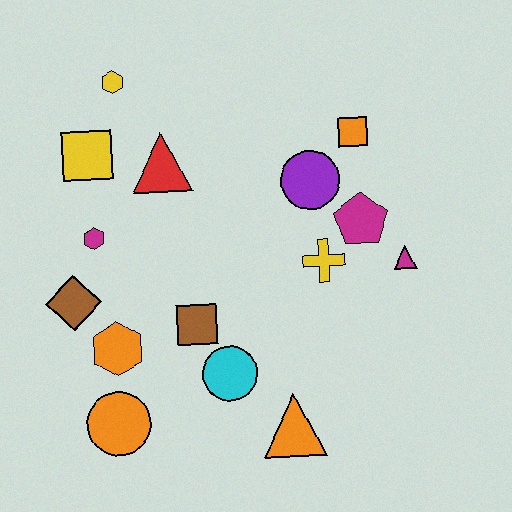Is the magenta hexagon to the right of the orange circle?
No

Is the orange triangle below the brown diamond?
Yes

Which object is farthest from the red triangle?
The orange triangle is farthest from the red triangle.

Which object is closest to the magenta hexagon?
The brown diamond is closest to the magenta hexagon.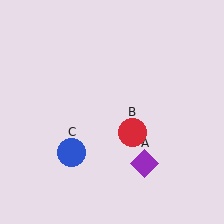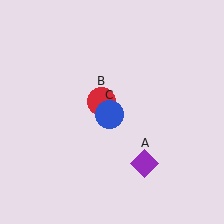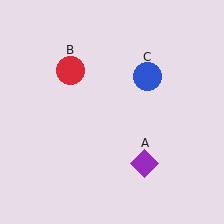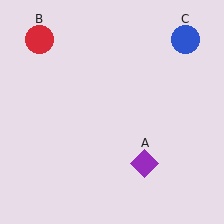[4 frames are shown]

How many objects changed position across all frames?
2 objects changed position: red circle (object B), blue circle (object C).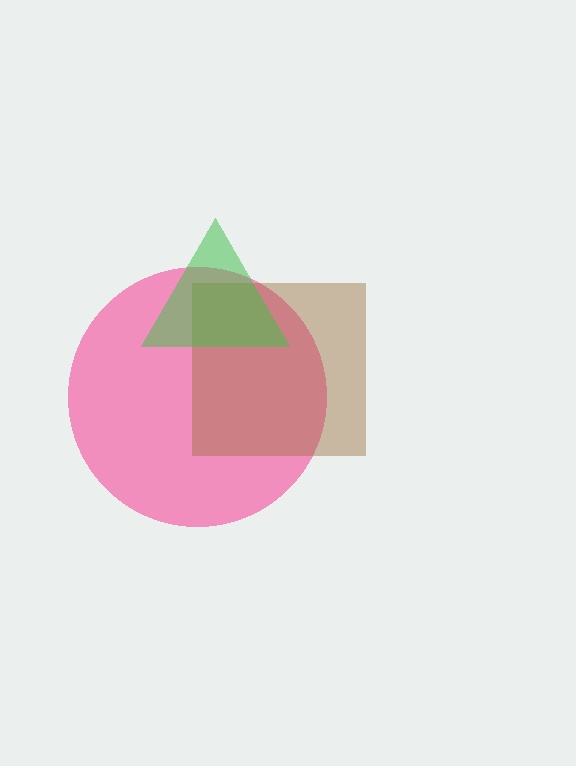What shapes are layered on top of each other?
The layered shapes are: a pink circle, a brown square, a green triangle.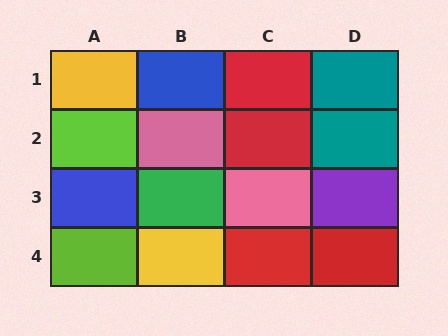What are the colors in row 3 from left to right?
Blue, green, pink, purple.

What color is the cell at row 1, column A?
Yellow.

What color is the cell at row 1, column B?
Blue.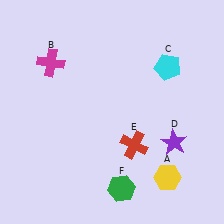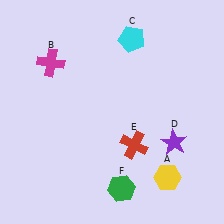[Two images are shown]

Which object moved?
The cyan pentagon (C) moved left.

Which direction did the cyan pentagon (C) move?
The cyan pentagon (C) moved left.